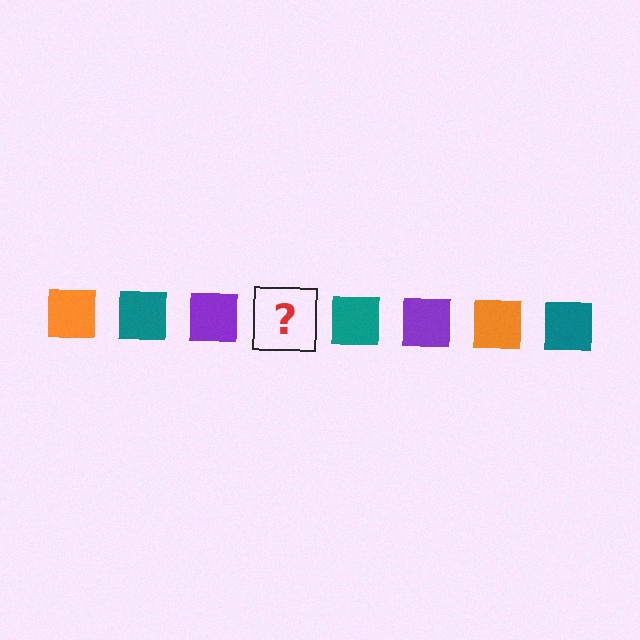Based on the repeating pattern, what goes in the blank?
The blank should be an orange square.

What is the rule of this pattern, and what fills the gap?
The rule is that the pattern cycles through orange, teal, purple squares. The gap should be filled with an orange square.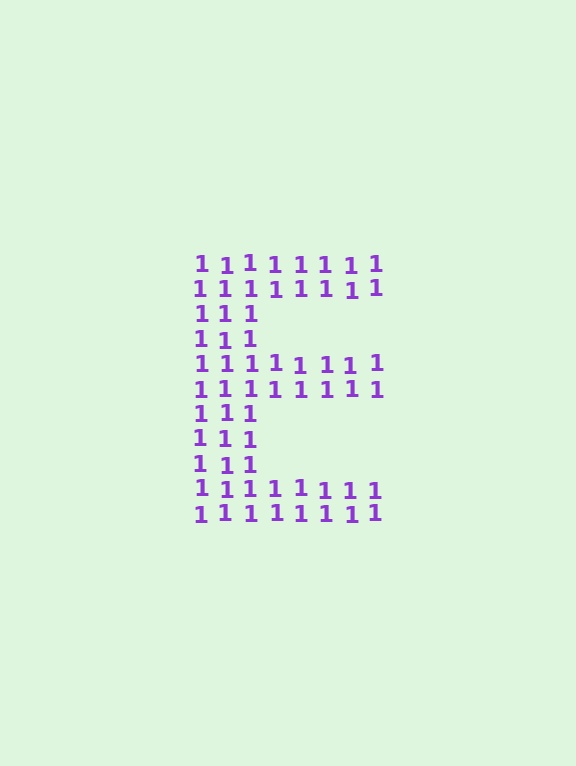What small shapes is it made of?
It is made of small digit 1's.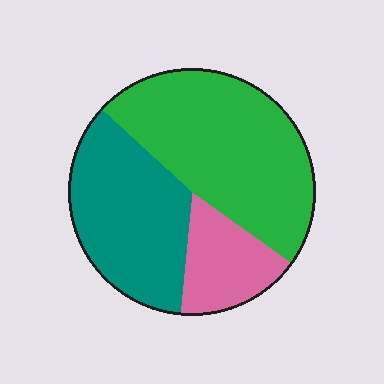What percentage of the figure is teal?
Teal covers about 35% of the figure.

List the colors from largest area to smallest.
From largest to smallest: green, teal, pink.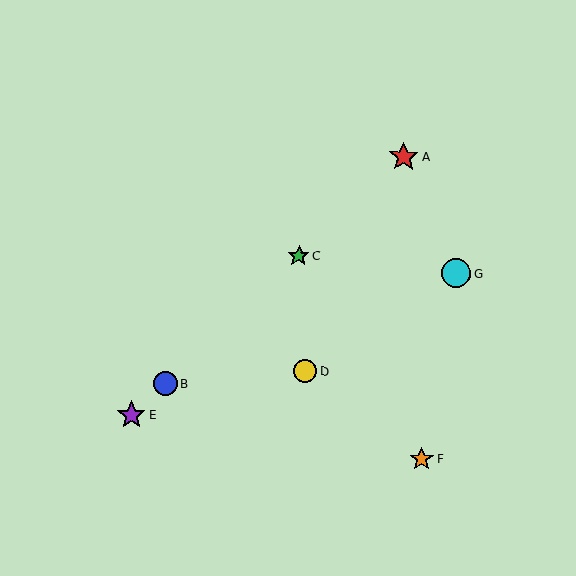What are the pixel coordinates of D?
Object D is at (305, 371).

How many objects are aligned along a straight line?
4 objects (A, B, C, E) are aligned along a straight line.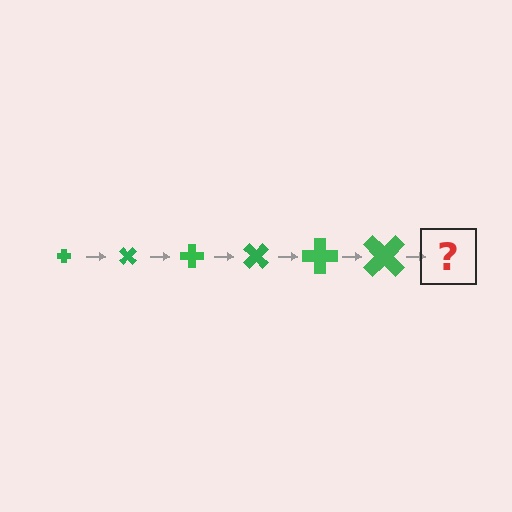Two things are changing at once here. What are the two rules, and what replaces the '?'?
The two rules are that the cross grows larger each step and it rotates 45 degrees each step. The '?' should be a cross, larger than the previous one and rotated 270 degrees from the start.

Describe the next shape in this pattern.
It should be a cross, larger than the previous one and rotated 270 degrees from the start.